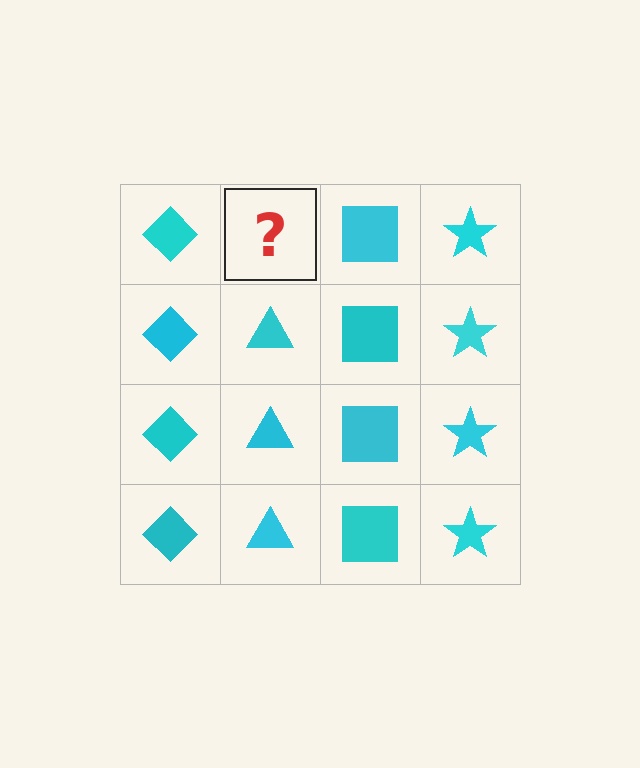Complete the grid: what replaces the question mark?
The question mark should be replaced with a cyan triangle.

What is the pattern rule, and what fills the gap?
The rule is that each column has a consistent shape. The gap should be filled with a cyan triangle.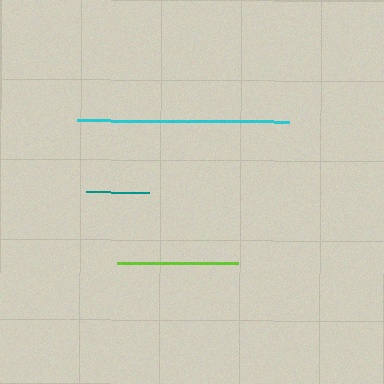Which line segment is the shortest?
The teal line is the shortest at approximately 63 pixels.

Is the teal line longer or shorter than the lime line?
The lime line is longer than the teal line.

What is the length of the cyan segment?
The cyan segment is approximately 211 pixels long.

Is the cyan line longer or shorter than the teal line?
The cyan line is longer than the teal line.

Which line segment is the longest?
The cyan line is the longest at approximately 211 pixels.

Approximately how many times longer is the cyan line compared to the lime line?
The cyan line is approximately 1.8 times the length of the lime line.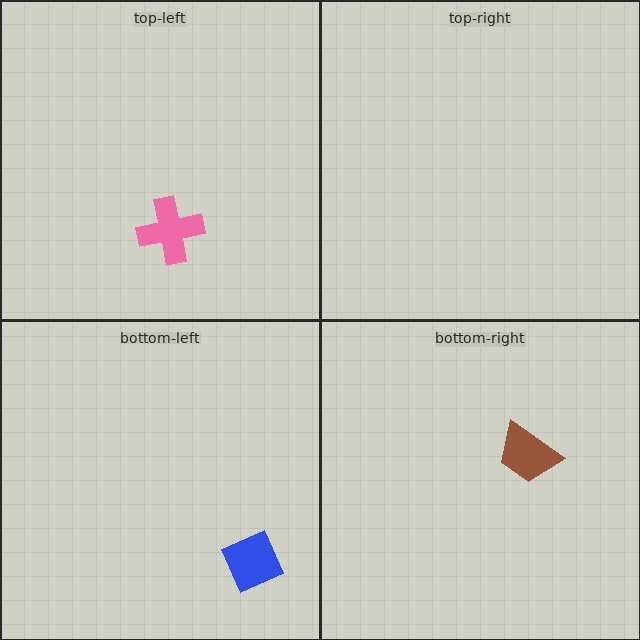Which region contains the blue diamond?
The bottom-left region.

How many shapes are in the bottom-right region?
1.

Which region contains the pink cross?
The top-left region.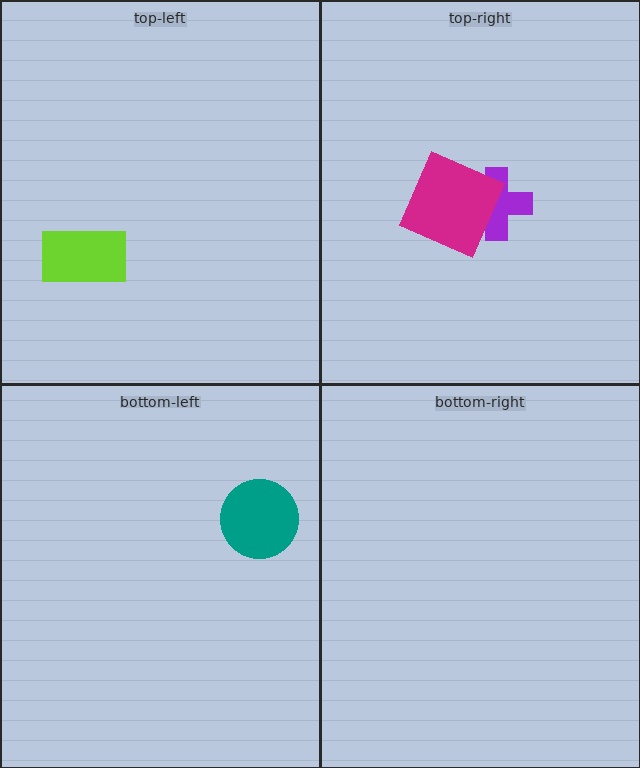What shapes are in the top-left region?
The lime rectangle.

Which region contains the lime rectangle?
The top-left region.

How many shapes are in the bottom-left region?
1.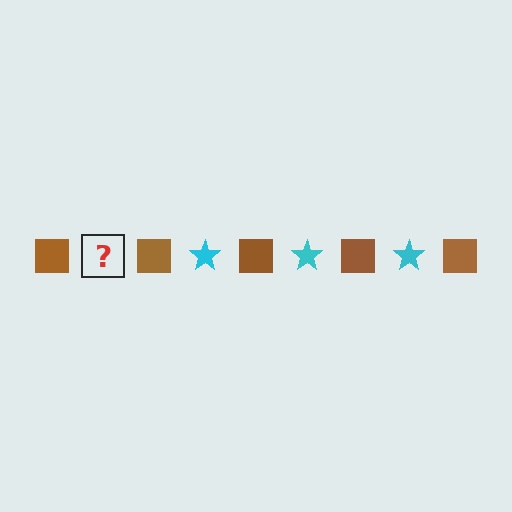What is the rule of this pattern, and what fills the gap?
The rule is that the pattern alternates between brown square and cyan star. The gap should be filled with a cyan star.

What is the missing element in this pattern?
The missing element is a cyan star.